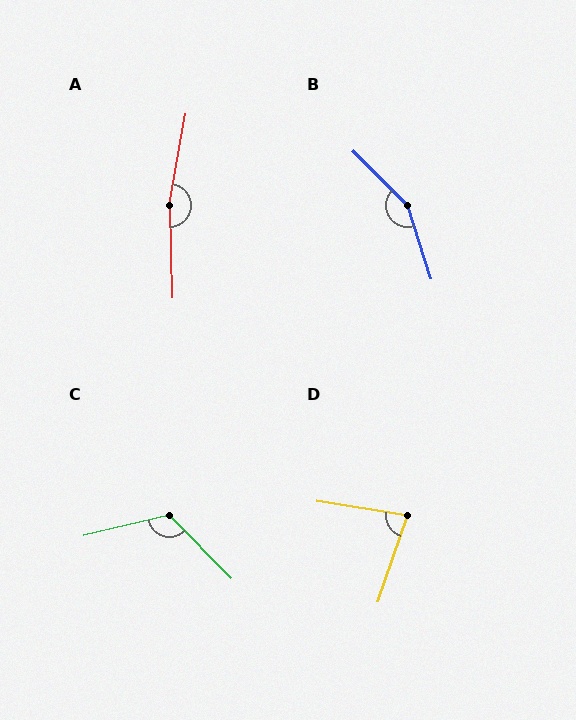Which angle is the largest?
A, at approximately 168 degrees.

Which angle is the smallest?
D, at approximately 81 degrees.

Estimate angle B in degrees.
Approximately 153 degrees.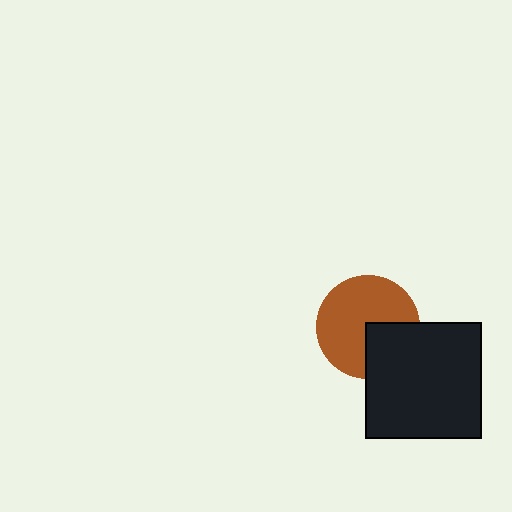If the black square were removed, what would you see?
You would see the complete brown circle.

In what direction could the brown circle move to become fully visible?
The brown circle could move toward the upper-left. That would shift it out from behind the black square entirely.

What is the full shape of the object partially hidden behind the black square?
The partially hidden object is a brown circle.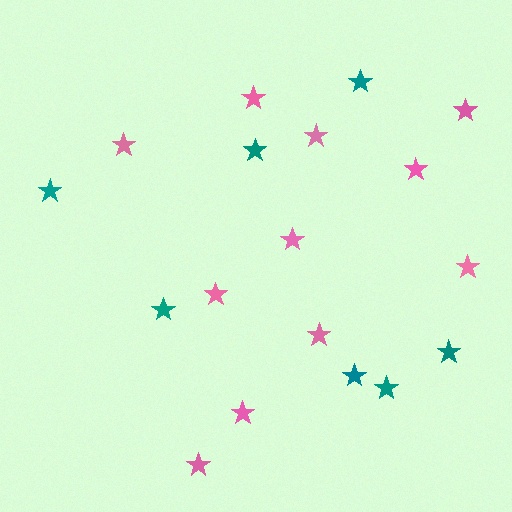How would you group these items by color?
There are 2 groups: one group of teal stars (7) and one group of pink stars (11).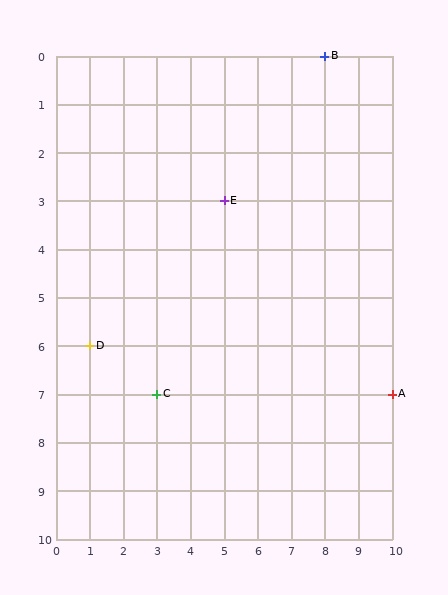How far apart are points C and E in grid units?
Points C and E are 2 columns and 4 rows apart (about 4.5 grid units diagonally).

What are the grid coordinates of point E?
Point E is at grid coordinates (5, 3).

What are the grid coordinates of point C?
Point C is at grid coordinates (3, 7).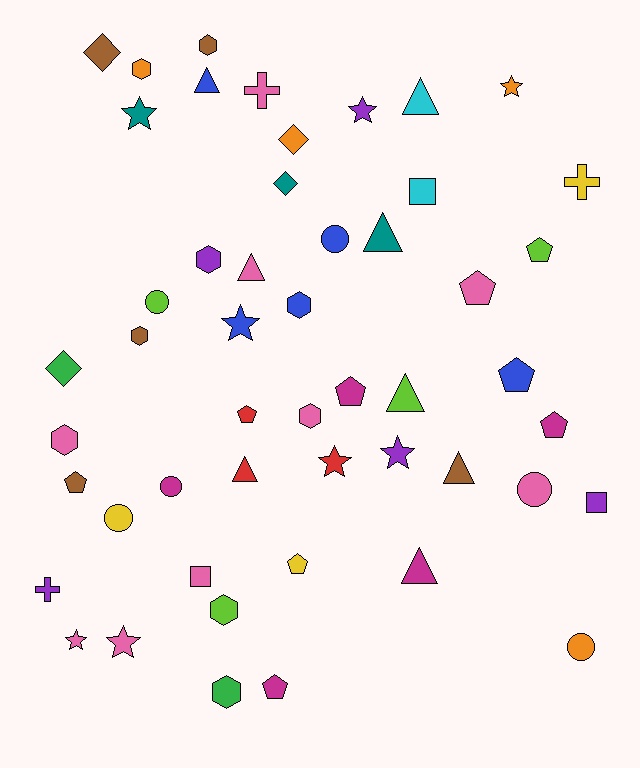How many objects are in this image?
There are 50 objects.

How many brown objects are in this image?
There are 5 brown objects.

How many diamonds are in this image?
There are 4 diamonds.